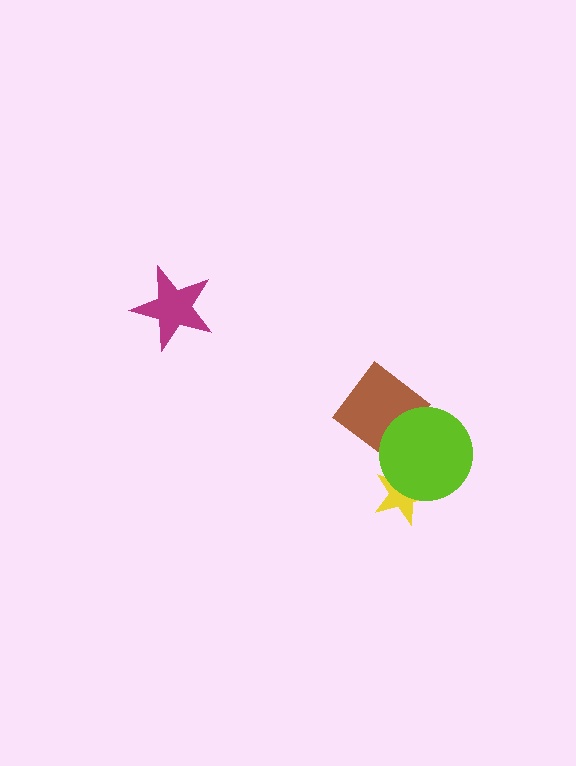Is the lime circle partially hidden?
No, no other shape covers it.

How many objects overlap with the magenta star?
0 objects overlap with the magenta star.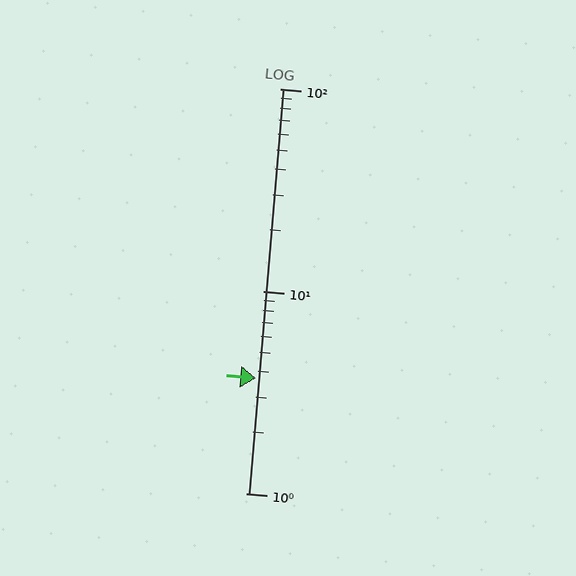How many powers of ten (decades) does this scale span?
The scale spans 2 decades, from 1 to 100.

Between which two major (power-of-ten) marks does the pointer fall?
The pointer is between 1 and 10.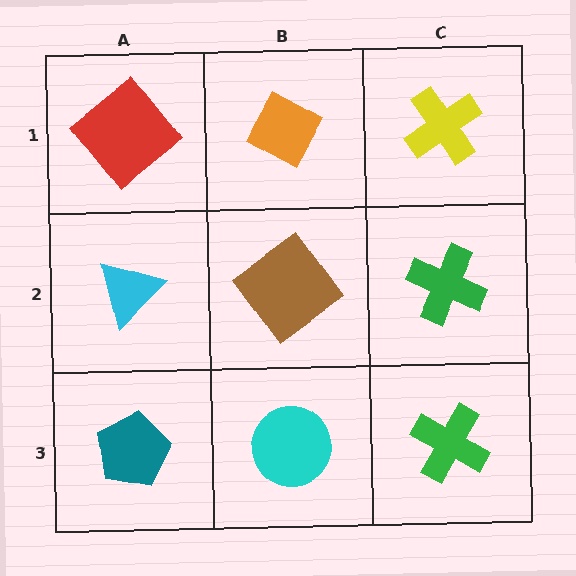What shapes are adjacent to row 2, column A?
A red diamond (row 1, column A), a teal pentagon (row 3, column A), a brown diamond (row 2, column B).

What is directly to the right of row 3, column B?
A green cross.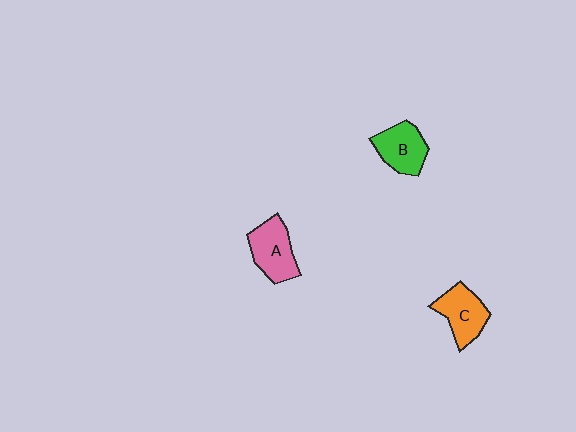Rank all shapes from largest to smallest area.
From largest to smallest: A (pink), C (orange), B (green).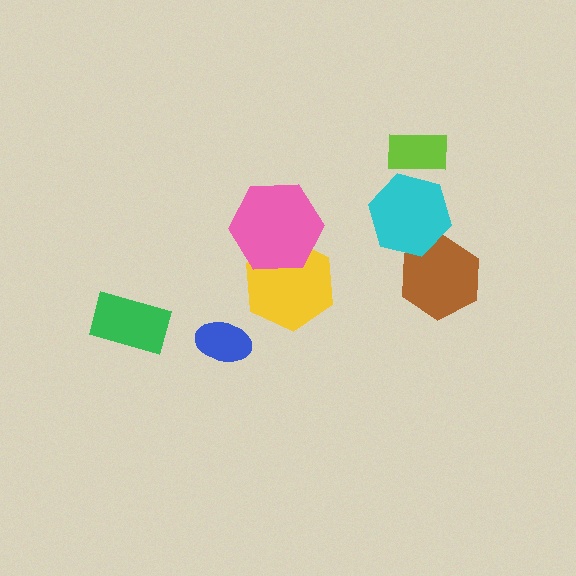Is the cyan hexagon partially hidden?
No, no other shape covers it.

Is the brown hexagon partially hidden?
Yes, it is partially covered by another shape.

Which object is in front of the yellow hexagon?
The pink hexagon is in front of the yellow hexagon.